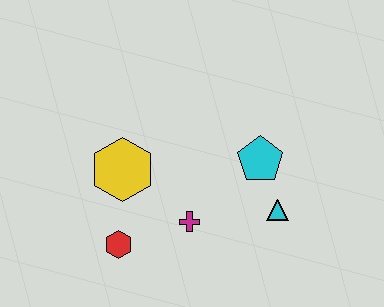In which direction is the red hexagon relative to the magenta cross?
The red hexagon is to the left of the magenta cross.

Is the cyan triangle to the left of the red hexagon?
No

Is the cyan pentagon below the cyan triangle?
No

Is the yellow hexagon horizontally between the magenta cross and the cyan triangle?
No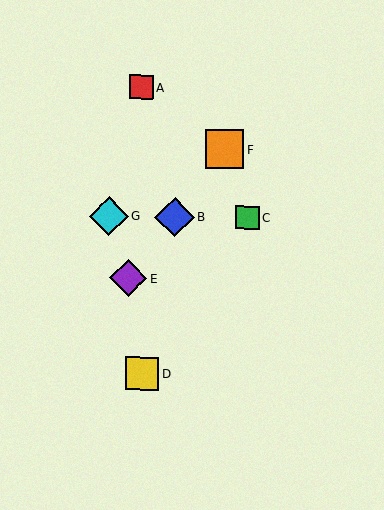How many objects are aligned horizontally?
3 objects (B, C, G) are aligned horizontally.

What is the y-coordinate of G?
Object G is at y≈216.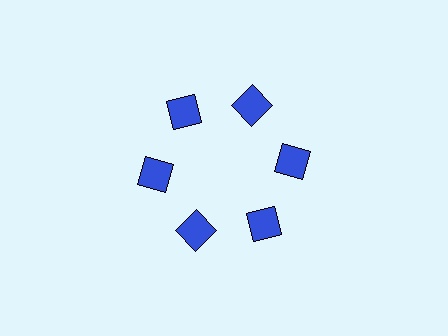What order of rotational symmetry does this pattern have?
This pattern has 6-fold rotational symmetry.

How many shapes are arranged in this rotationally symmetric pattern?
There are 6 shapes, arranged in 6 groups of 1.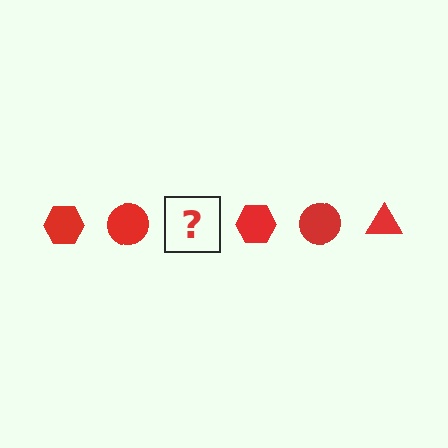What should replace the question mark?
The question mark should be replaced with a red triangle.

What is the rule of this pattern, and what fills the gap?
The rule is that the pattern cycles through hexagon, circle, triangle shapes in red. The gap should be filled with a red triangle.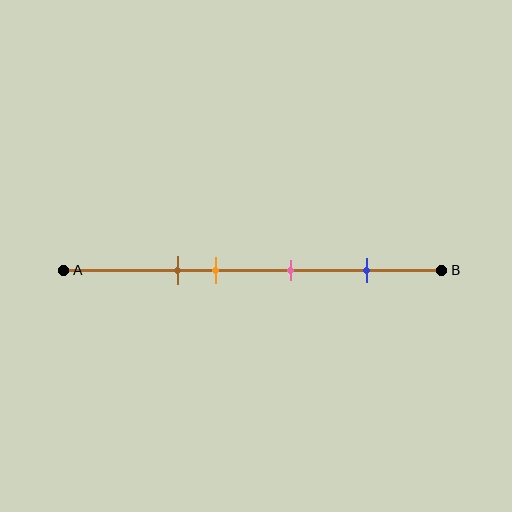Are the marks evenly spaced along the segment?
No, the marks are not evenly spaced.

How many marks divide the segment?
There are 4 marks dividing the segment.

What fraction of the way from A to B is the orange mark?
The orange mark is approximately 40% (0.4) of the way from A to B.